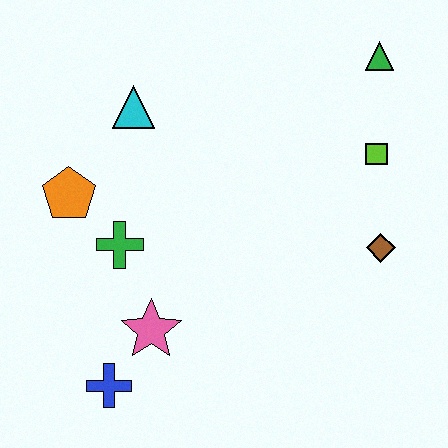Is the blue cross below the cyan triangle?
Yes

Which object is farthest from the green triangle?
The blue cross is farthest from the green triangle.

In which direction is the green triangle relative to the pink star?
The green triangle is above the pink star.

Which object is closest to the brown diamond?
The lime square is closest to the brown diamond.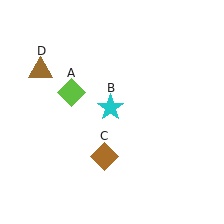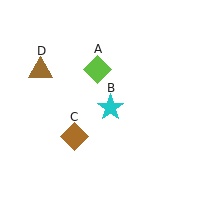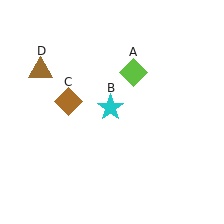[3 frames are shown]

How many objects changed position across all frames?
2 objects changed position: lime diamond (object A), brown diamond (object C).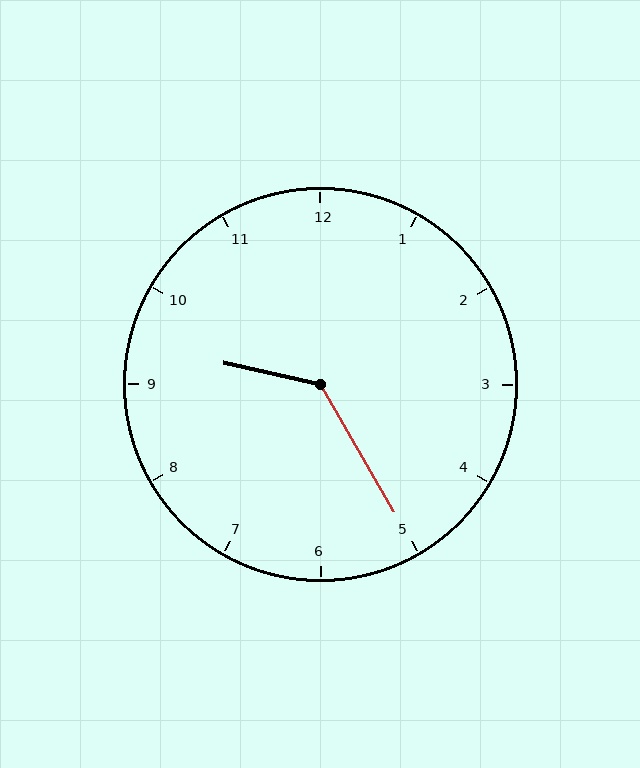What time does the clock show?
9:25.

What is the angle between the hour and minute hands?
Approximately 132 degrees.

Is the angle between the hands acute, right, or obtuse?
It is obtuse.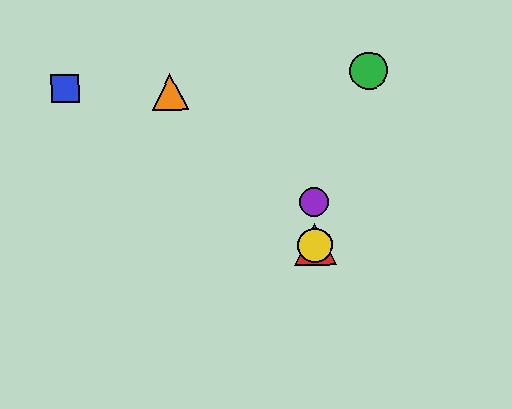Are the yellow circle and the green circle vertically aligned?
No, the yellow circle is at x≈315 and the green circle is at x≈369.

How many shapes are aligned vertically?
3 shapes (the red triangle, the yellow circle, the purple circle) are aligned vertically.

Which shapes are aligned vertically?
The red triangle, the yellow circle, the purple circle are aligned vertically.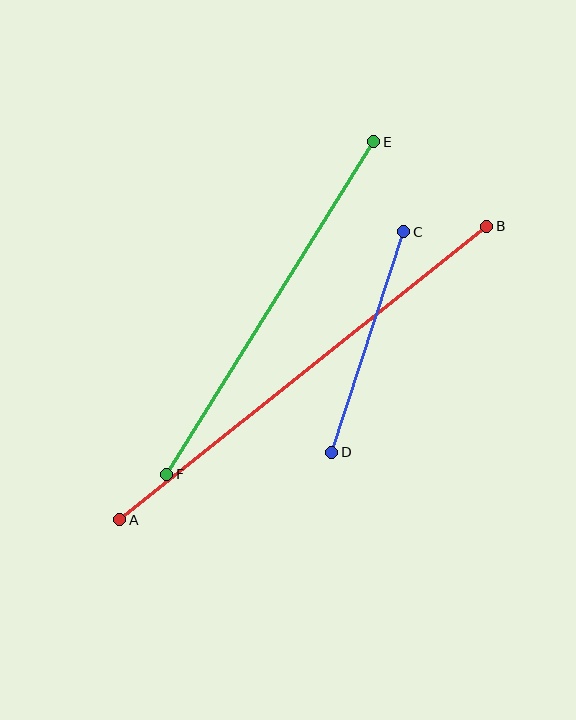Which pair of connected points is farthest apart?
Points A and B are farthest apart.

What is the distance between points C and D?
The distance is approximately 232 pixels.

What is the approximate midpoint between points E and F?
The midpoint is at approximately (270, 308) pixels.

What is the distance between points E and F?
The distance is approximately 392 pixels.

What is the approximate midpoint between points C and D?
The midpoint is at approximately (368, 342) pixels.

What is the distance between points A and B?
The distance is approximately 470 pixels.